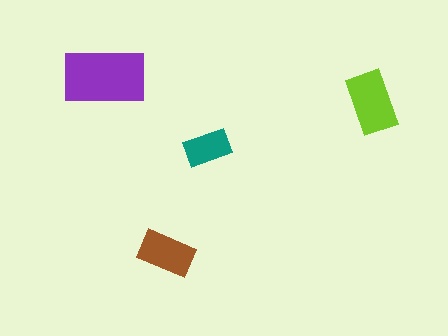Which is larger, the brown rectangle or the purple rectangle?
The purple one.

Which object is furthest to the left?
The purple rectangle is leftmost.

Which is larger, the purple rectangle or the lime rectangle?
The purple one.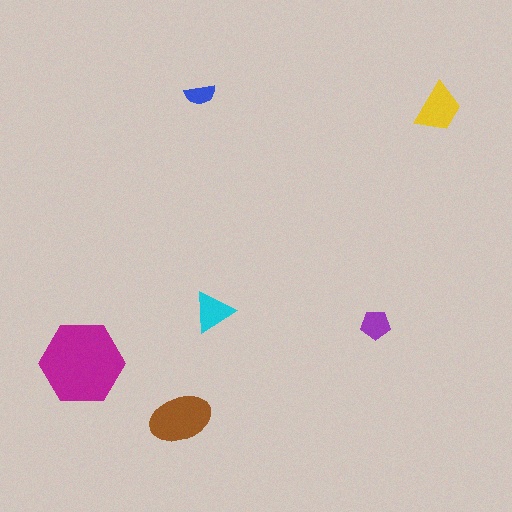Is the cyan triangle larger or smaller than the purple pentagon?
Larger.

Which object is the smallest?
The blue semicircle.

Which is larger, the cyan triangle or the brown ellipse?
The brown ellipse.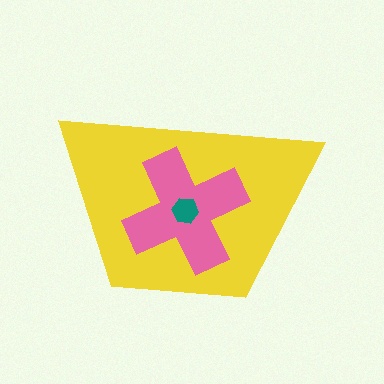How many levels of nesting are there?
3.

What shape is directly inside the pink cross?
The teal hexagon.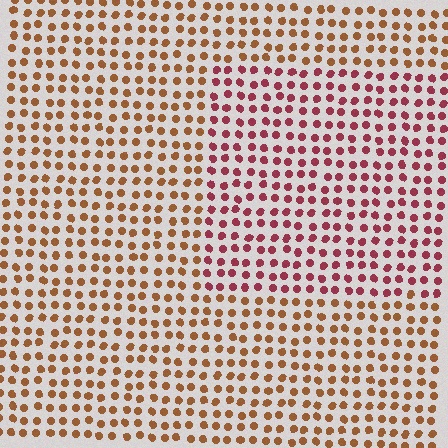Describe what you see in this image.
The image is filled with small brown elements in a uniform arrangement. A rectangle-shaped region is visible where the elements are tinted to a slightly different hue, forming a subtle color boundary.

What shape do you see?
I see a rectangle.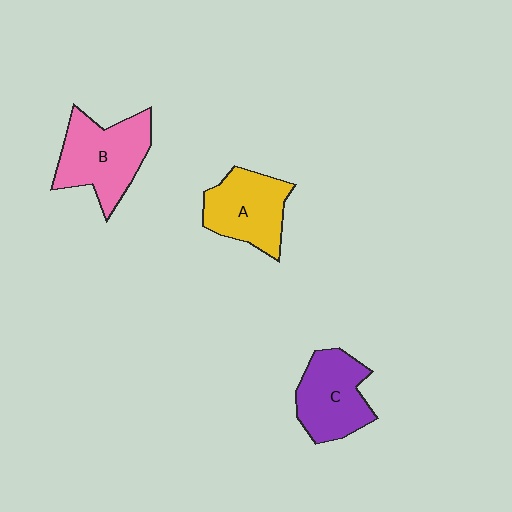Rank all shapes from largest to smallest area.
From largest to smallest: B (pink), C (purple), A (yellow).